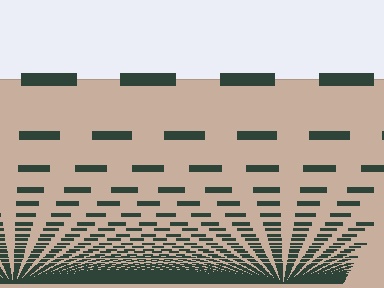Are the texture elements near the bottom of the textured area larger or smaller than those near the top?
Smaller. The gradient is inverted — elements near the bottom are smaller and denser.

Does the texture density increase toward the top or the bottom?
Density increases toward the bottom.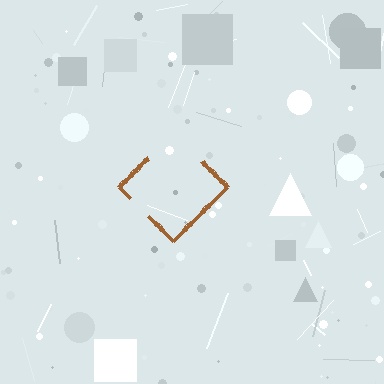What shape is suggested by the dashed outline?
The dashed outline suggests a diamond.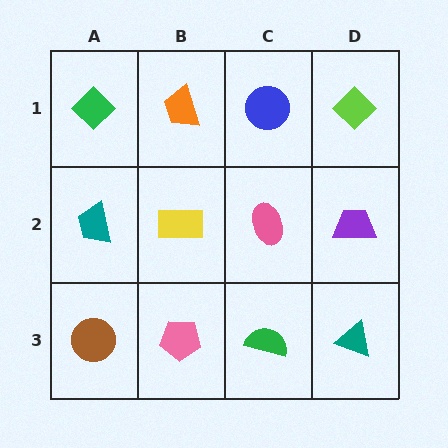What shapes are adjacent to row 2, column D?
A lime diamond (row 1, column D), a teal triangle (row 3, column D), a pink ellipse (row 2, column C).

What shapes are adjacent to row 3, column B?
A yellow rectangle (row 2, column B), a brown circle (row 3, column A), a green semicircle (row 3, column C).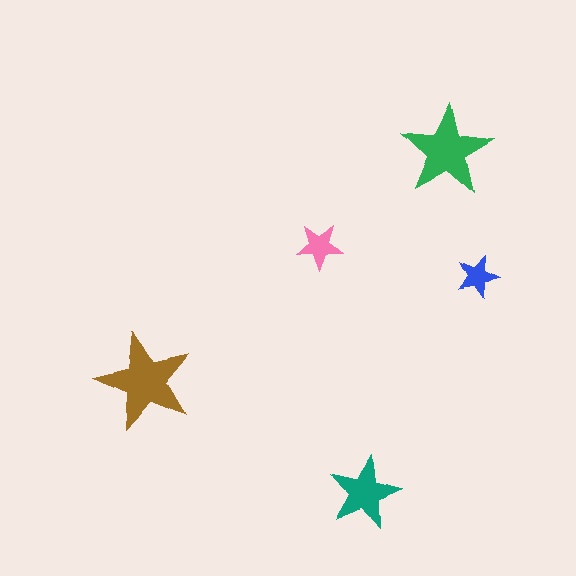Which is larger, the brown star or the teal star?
The brown one.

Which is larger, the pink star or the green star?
The green one.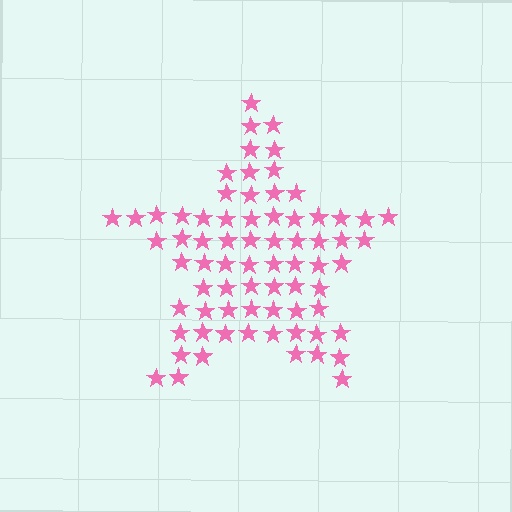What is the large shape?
The large shape is a star.